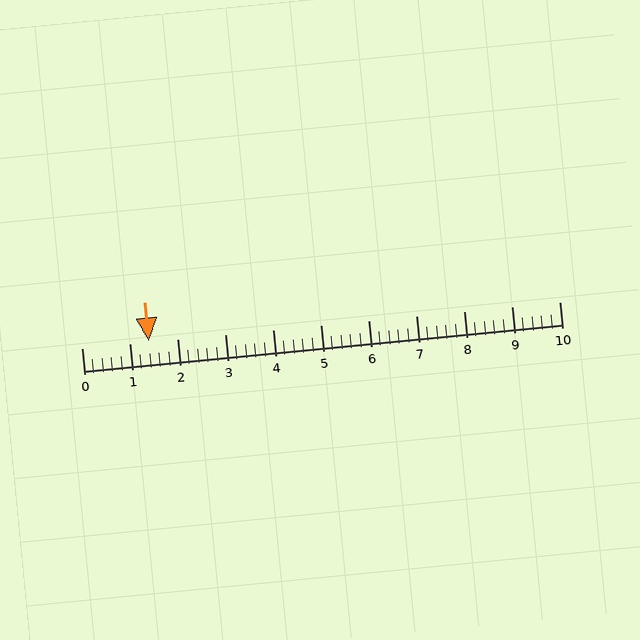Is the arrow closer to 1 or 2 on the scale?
The arrow is closer to 1.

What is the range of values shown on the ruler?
The ruler shows values from 0 to 10.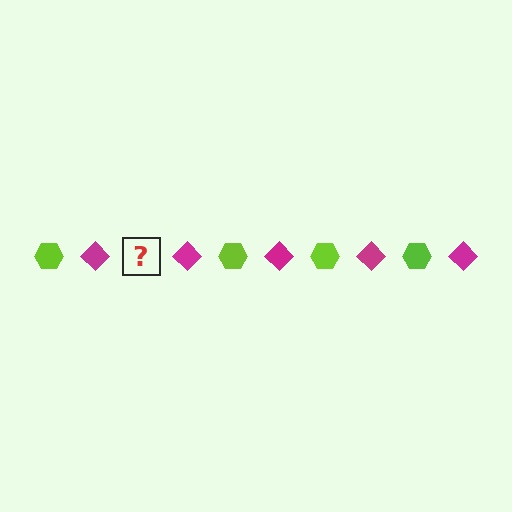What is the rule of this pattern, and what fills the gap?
The rule is that the pattern alternates between lime hexagon and magenta diamond. The gap should be filled with a lime hexagon.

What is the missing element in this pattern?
The missing element is a lime hexagon.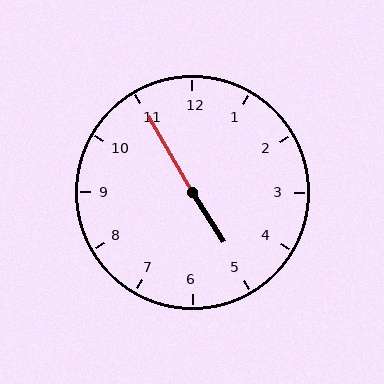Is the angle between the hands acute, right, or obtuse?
It is obtuse.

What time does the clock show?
4:55.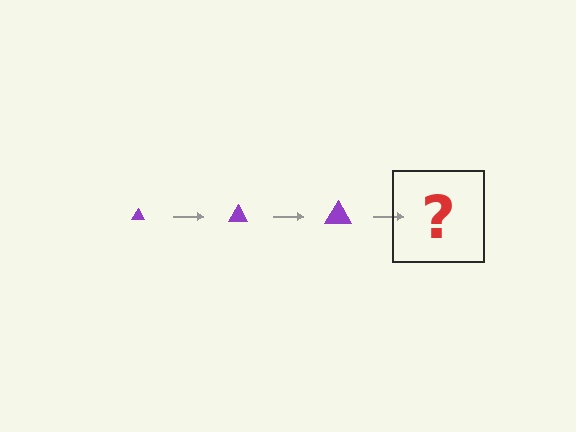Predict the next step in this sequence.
The next step is a purple triangle, larger than the previous one.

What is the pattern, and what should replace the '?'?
The pattern is that the triangle gets progressively larger each step. The '?' should be a purple triangle, larger than the previous one.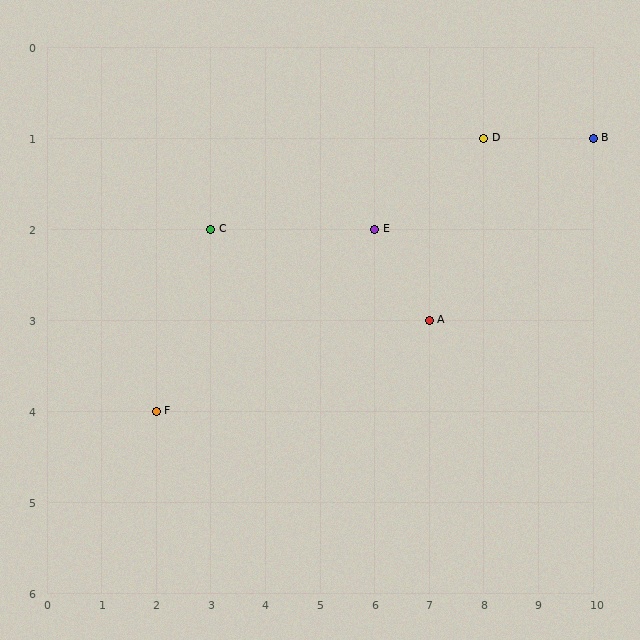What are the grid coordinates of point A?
Point A is at grid coordinates (7, 3).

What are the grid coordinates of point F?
Point F is at grid coordinates (2, 4).